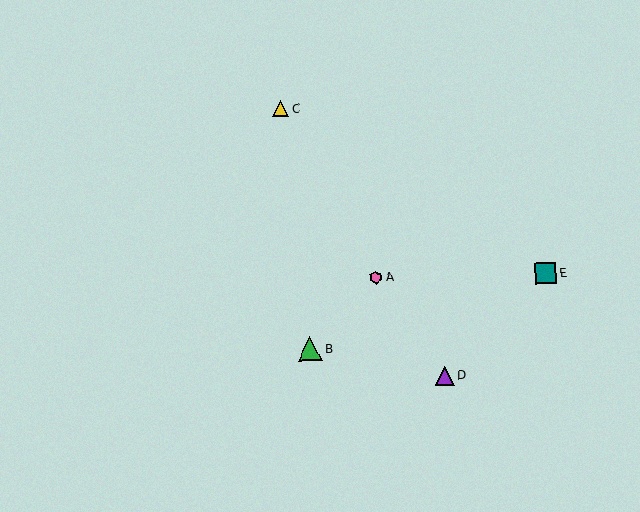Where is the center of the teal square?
The center of the teal square is at (546, 274).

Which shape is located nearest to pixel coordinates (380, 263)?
The pink hexagon (labeled A) at (376, 277) is nearest to that location.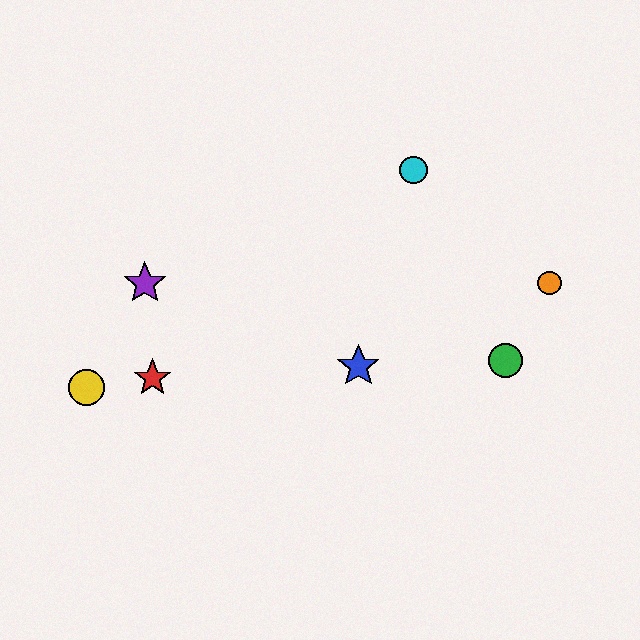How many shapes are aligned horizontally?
2 shapes (the purple star, the orange circle) are aligned horizontally.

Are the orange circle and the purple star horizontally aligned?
Yes, both are at y≈283.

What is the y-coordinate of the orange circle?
The orange circle is at y≈283.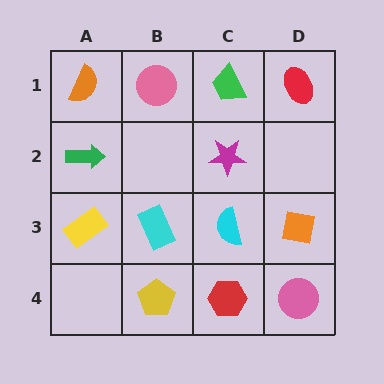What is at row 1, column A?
An orange semicircle.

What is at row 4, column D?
A pink circle.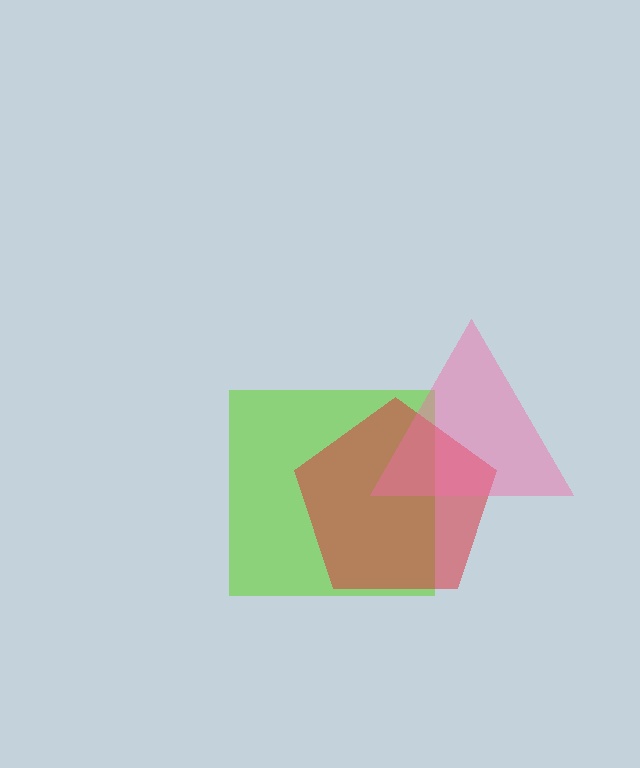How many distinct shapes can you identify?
There are 3 distinct shapes: a lime square, a red pentagon, a pink triangle.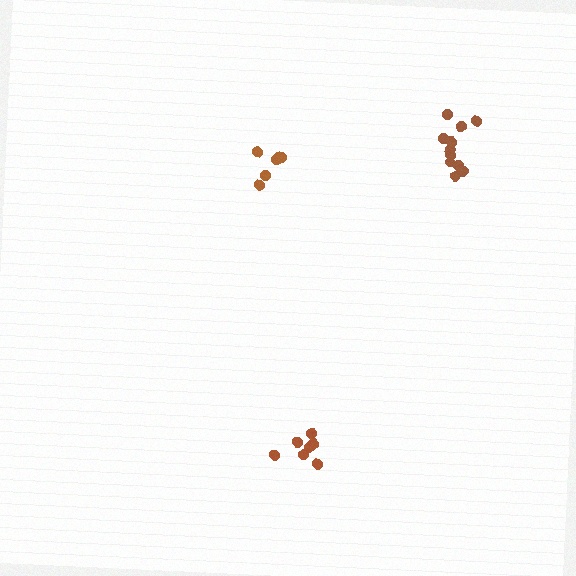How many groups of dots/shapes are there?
There are 3 groups.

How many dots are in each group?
Group 1: 11 dots, Group 2: 6 dots, Group 3: 7 dots (24 total).